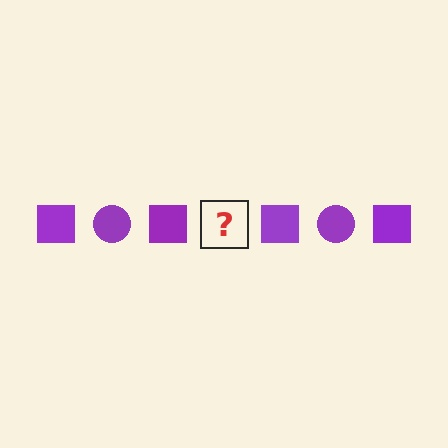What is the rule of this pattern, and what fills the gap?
The rule is that the pattern cycles through square, circle shapes in purple. The gap should be filled with a purple circle.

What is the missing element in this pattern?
The missing element is a purple circle.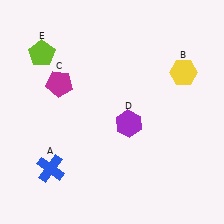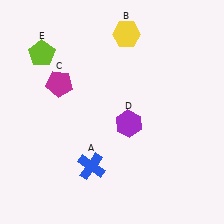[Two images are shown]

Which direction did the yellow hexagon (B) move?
The yellow hexagon (B) moved left.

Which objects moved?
The objects that moved are: the blue cross (A), the yellow hexagon (B).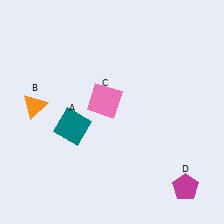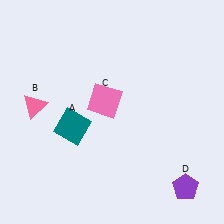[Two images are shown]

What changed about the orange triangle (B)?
In Image 1, B is orange. In Image 2, it changed to pink.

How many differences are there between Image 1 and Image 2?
There are 2 differences between the two images.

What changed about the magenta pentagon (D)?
In Image 1, D is magenta. In Image 2, it changed to purple.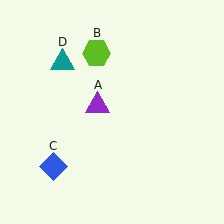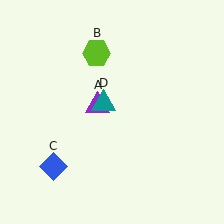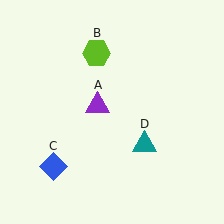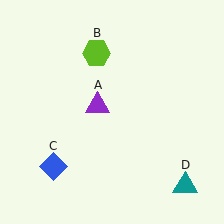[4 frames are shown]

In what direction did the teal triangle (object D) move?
The teal triangle (object D) moved down and to the right.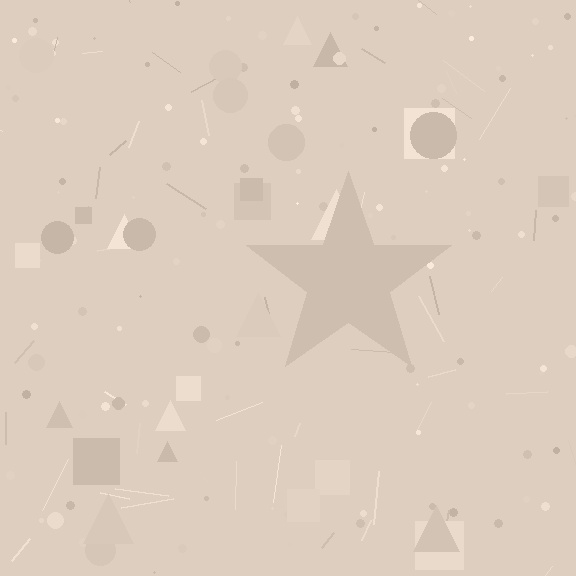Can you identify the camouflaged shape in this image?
The camouflaged shape is a star.